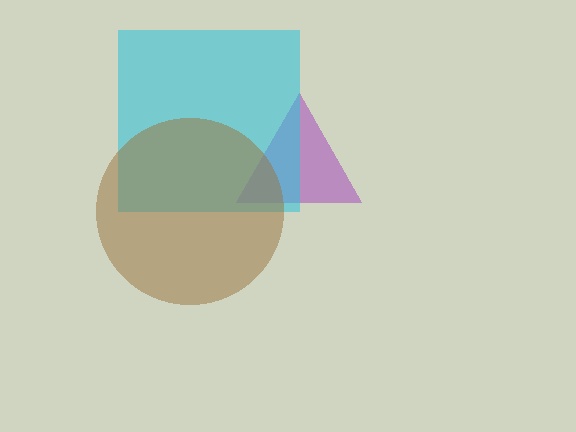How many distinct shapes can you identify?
There are 3 distinct shapes: a purple triangle, a cyan square, a brown circle.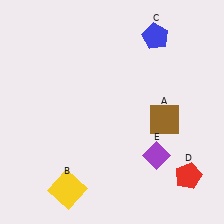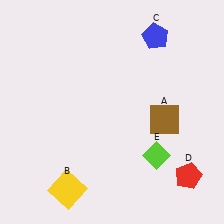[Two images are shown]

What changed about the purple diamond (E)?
In Image 1, E is purple. In Image 2, it changed to lime.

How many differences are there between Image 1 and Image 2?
There is 1 difference between the two images.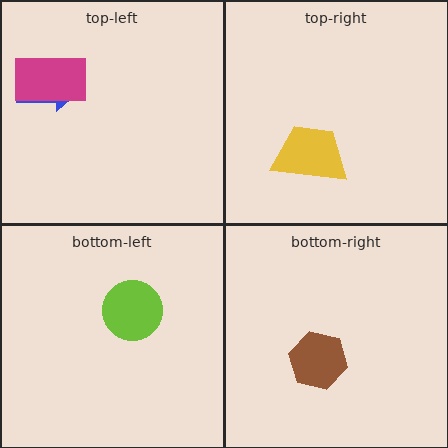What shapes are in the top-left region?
The blue arrow, the magenta rectangle.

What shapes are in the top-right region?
The yellow trapezoid.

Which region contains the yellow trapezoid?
The top-right region.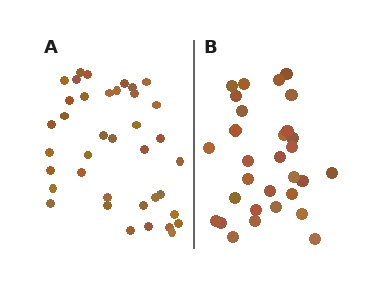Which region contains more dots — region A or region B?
Region A (the left region) has more dots.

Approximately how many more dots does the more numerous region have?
Region A has roughly 8 or so more dots than region B.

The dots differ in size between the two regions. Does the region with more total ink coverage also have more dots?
No. Region B has more total ink coverage because its dots are larger, but region A actually contains more individual dots. Total area can be misleading — the number of items is what matters here.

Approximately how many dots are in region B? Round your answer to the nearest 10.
About 30 dots.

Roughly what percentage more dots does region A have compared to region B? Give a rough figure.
About 25% more.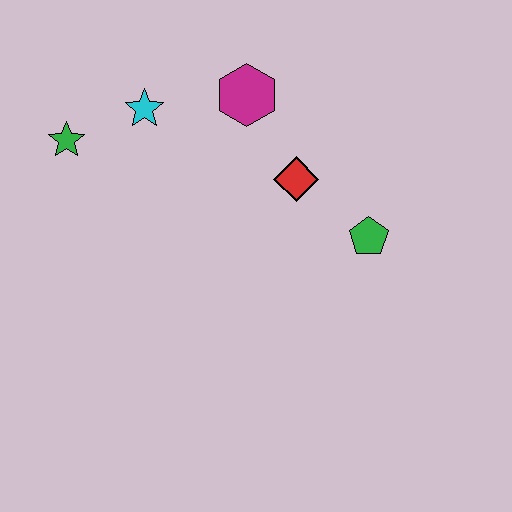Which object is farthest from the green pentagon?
The green star is farthest from the green pentagon.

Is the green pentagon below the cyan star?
Yes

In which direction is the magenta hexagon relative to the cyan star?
The magenta hexagon is to the right of the cyan star.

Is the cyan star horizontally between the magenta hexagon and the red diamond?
No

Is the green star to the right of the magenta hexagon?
No